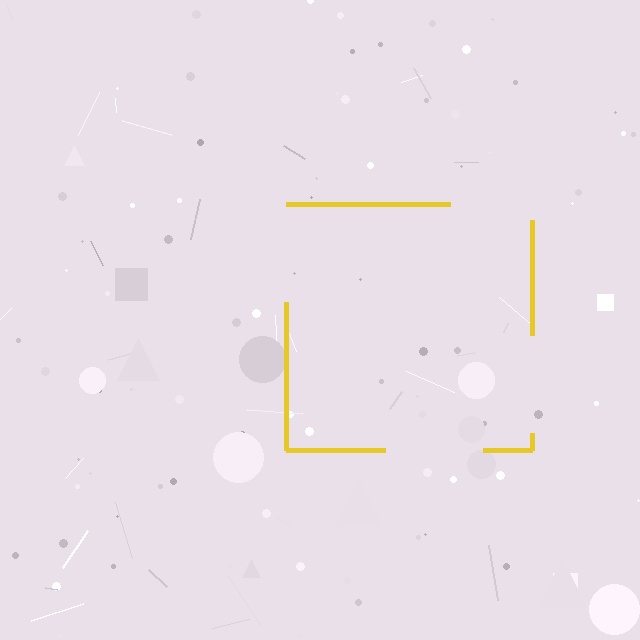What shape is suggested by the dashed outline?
The dashed outline suggests a square.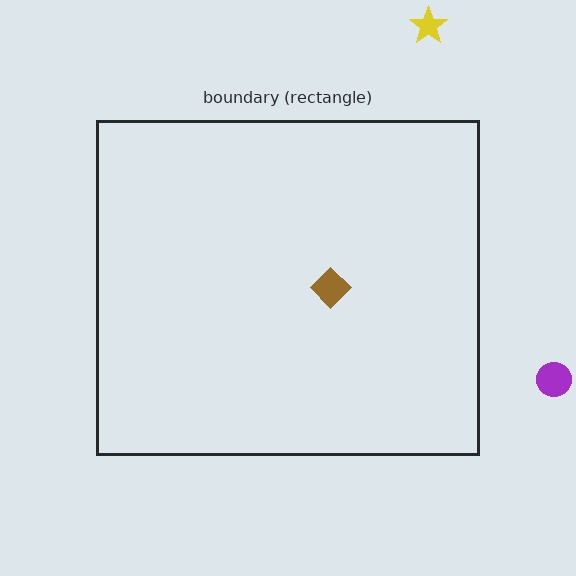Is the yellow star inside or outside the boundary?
Outside.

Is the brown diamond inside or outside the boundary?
Inside.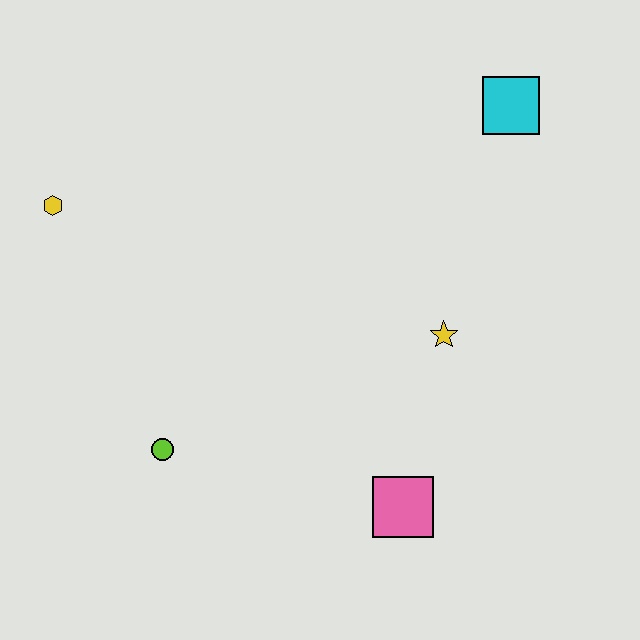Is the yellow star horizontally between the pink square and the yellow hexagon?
No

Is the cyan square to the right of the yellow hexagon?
Yes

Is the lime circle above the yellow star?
No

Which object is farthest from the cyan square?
The lime circle is farthest from the cyan square.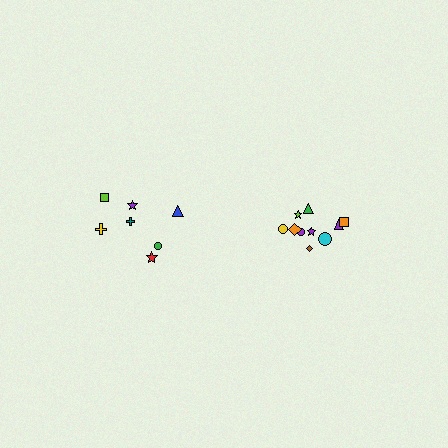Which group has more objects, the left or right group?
The right group.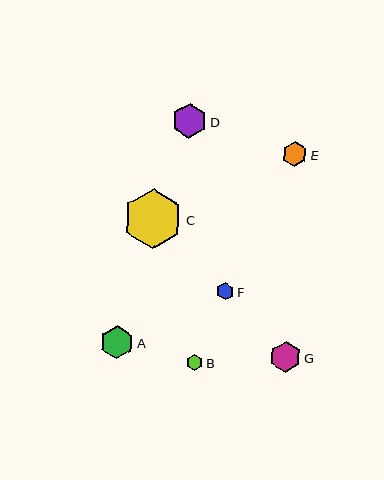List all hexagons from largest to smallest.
From largest to smallest: C, D, A, G, E, F, B.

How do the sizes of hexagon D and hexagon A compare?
Hexagon D and hexagon A are approximately the same size.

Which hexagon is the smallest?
Hexagon B is the smallest with a size of approximately 16 pixels.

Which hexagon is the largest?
Hexagon C is the largest with a size of approximately 60 pixels.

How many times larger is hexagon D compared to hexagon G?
Hexagon D is approximately 1.1 times the size of hexagon G.